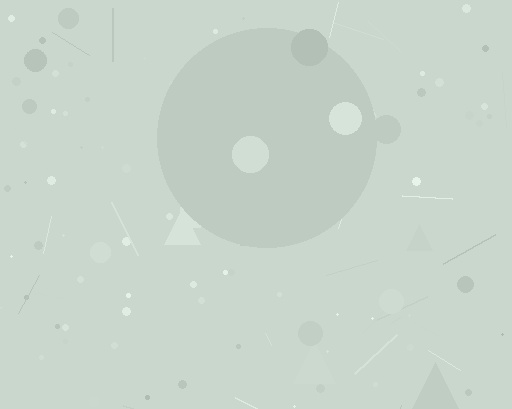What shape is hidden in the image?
A circle is hidden in the image.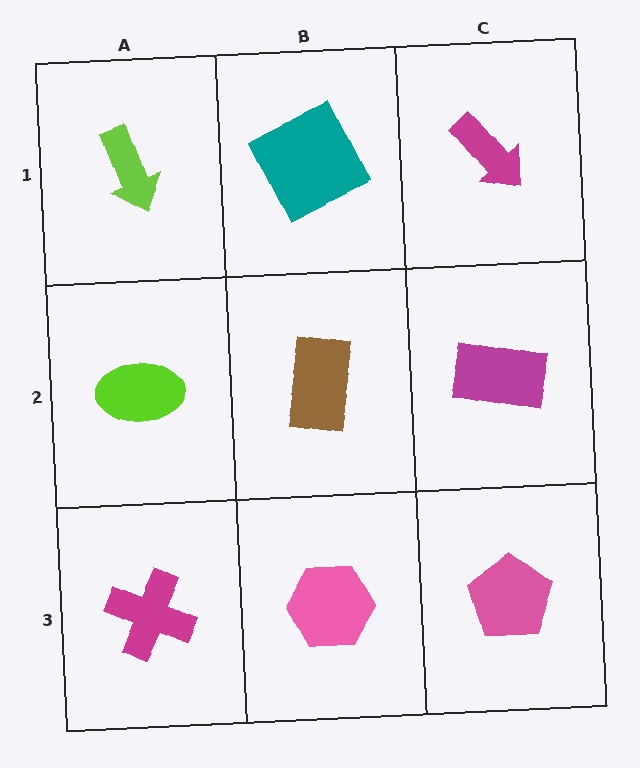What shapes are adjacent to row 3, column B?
A brown rectangle (row 2, column B), a magenta cross (row 3, column A), a pink pentagon (row 3, column C).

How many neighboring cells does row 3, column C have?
2.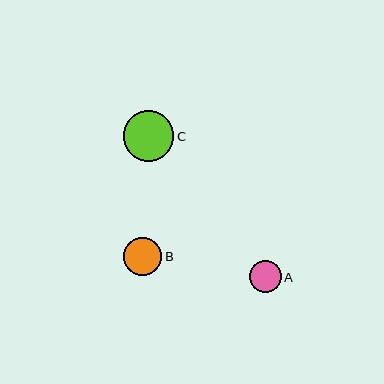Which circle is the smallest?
Circle A is the smallest with a size of approximately 32 pixels.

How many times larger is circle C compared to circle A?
Circle C is approximately 1.6 times the size of circle A.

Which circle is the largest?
Circle C is the largest with a size of approximately 50 pixels.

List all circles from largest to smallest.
From largest to smallest: C, B, A.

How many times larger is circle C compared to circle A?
Circle C is approximately 1.6 times the size of circle A.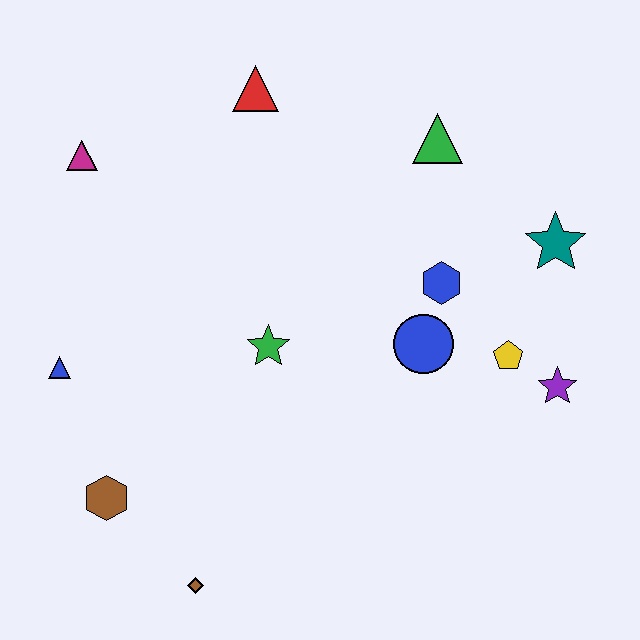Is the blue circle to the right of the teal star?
No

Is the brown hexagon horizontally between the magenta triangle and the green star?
Yes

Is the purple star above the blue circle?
No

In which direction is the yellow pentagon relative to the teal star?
The yellow pentagon is below the teal star.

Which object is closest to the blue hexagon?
The blue circle is closest to the blue hexagon.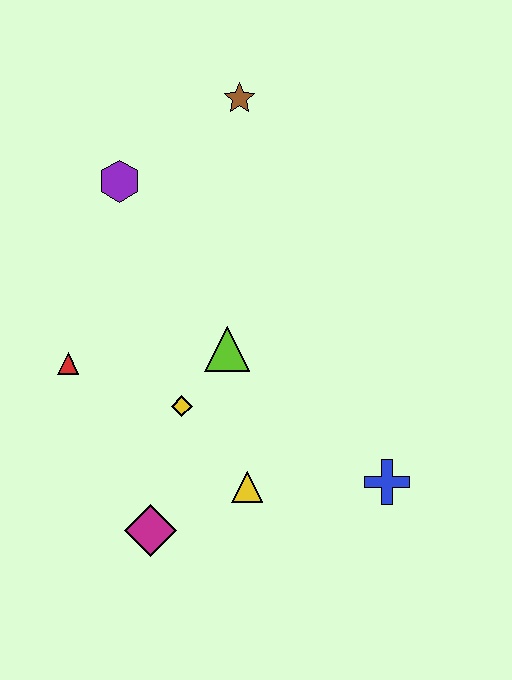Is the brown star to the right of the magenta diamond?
Yes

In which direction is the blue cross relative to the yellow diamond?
The blue cross is to the right of the yellow diamond.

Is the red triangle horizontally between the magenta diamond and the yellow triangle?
No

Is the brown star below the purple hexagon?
No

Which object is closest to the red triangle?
The yellow diamond is closest to the red triangle.